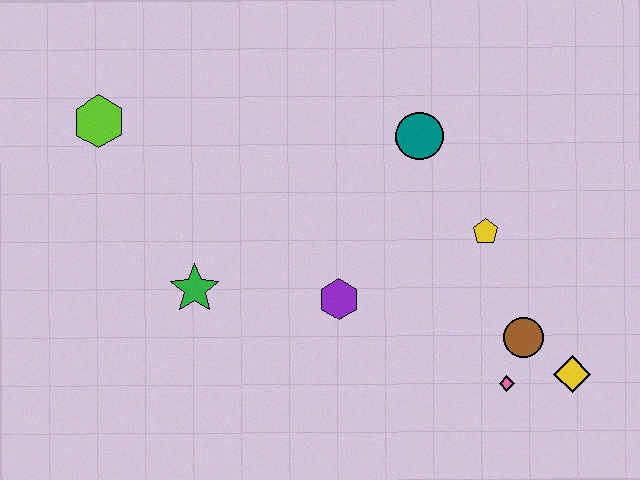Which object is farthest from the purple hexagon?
The lime hexagon is farthest from the purple hexagon.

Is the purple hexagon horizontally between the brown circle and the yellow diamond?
No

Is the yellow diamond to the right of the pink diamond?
Yes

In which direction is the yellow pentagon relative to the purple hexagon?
The yellow pentagon is to the right of the purple hexagon.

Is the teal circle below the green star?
No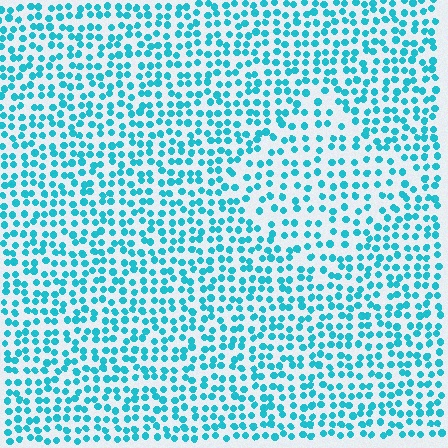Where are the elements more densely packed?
The elements are more densely packed outside the diamond boundary.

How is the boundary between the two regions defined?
The boundary is defined by a change in element density (approximately 1.5x ratio). All elements are the same color, size, and shape.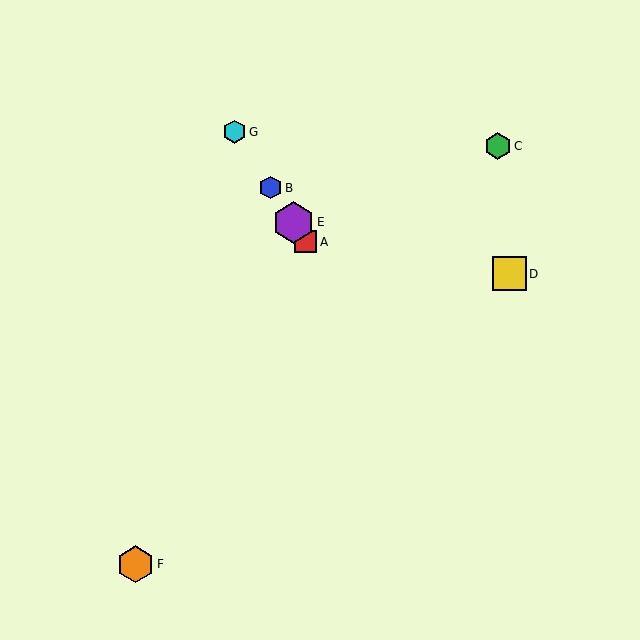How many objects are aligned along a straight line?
4 objects (A, B, E, G) are aligned along a straight line.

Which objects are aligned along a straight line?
Objects A, B, E, G are aligned along a straight line.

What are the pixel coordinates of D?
Object D is at (509, 274).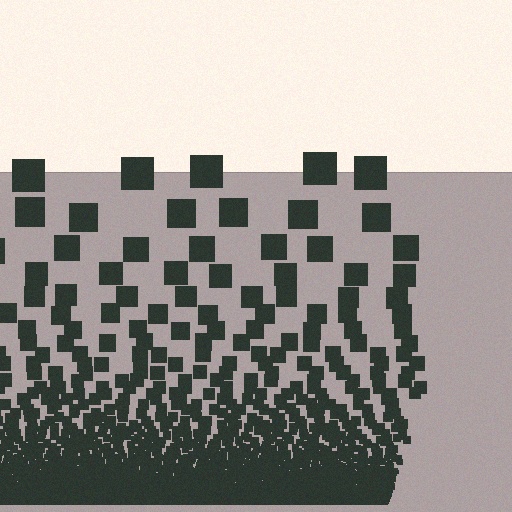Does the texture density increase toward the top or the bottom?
Density increases toward the bottom.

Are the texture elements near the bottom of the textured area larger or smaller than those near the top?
Smaller. The gradient is inverted — elements near the bottom are smaller and denser.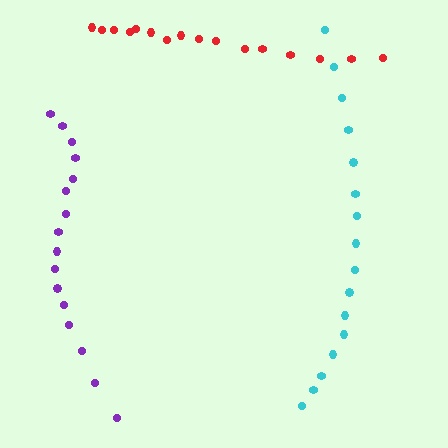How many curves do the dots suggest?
There are 3 distinct paths.